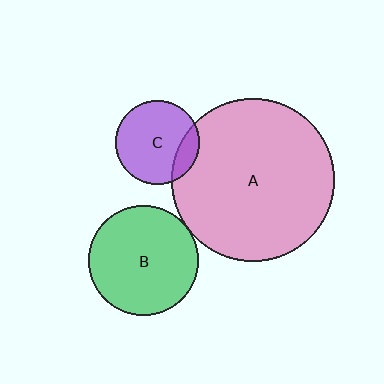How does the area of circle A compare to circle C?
Approximately 3.8 times.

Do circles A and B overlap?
Yes.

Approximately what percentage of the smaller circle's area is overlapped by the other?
Approximately 5%.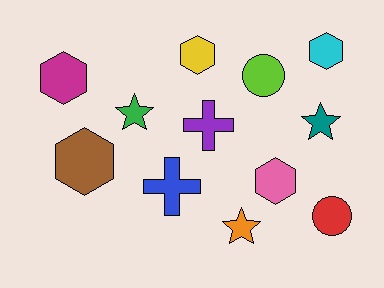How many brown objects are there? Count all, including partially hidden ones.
There is 1 brown object.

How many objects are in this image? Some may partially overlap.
There are 12 objects.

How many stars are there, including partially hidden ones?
There are 3 stars.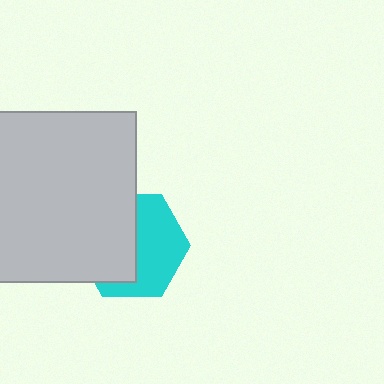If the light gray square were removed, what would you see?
You would see the complete cyan hexagon.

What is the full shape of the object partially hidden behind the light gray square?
The partially hidden object is a cyan hexagon.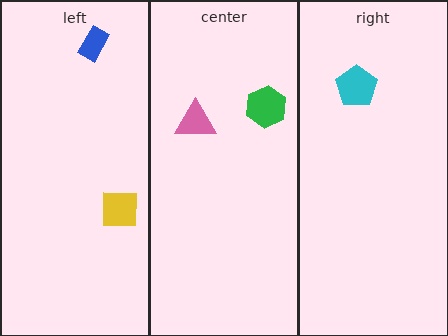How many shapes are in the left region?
2.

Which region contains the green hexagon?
The center region.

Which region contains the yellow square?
The left region.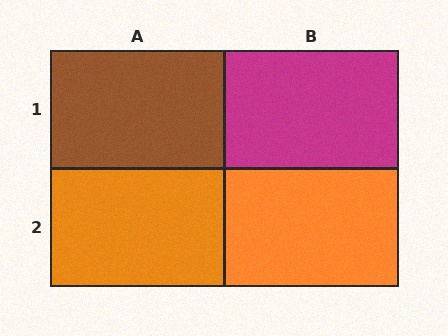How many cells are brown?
1 cell is brown.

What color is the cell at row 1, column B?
Magenta.